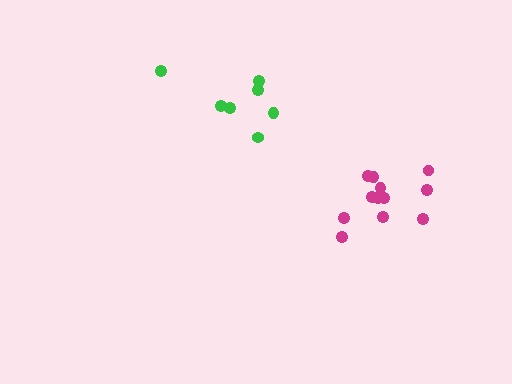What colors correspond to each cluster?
The clusters are colored: green, magenta.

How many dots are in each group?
Group 1: 7 dots, Group 2: 12 dots (19 total).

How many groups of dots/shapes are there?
There are 2 groups.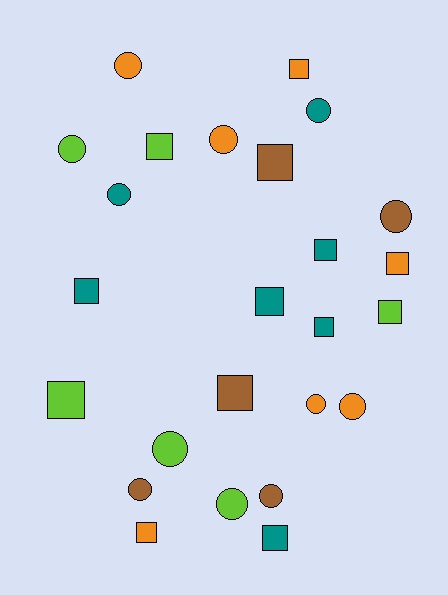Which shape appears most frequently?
Square, with 13 objects.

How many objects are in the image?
There are 25 objects.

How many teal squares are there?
There are 5 teal squares.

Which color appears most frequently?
Orange, with 7 objects.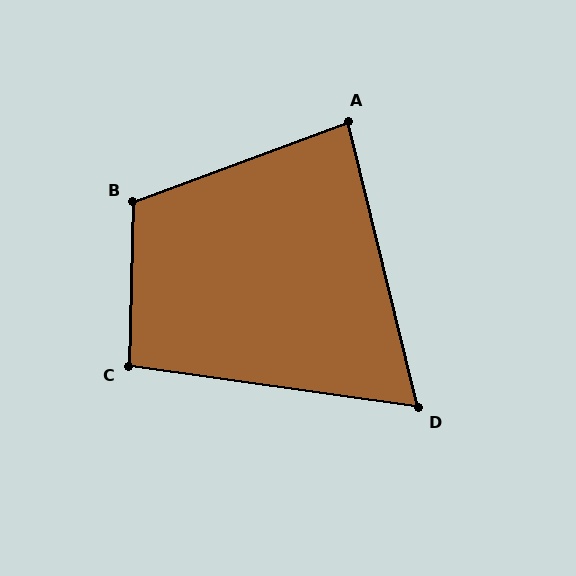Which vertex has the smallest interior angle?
D, at approximately 68 degrees.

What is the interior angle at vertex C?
Approximately 97 degrees (obtuse).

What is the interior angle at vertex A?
Approximately 83 degrees (acute).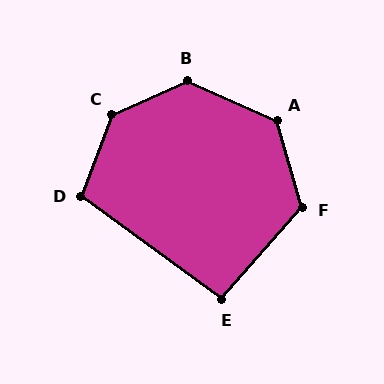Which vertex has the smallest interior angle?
E, at approximately 95 degrees.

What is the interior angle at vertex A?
Approximately 130 degrees (obtuse).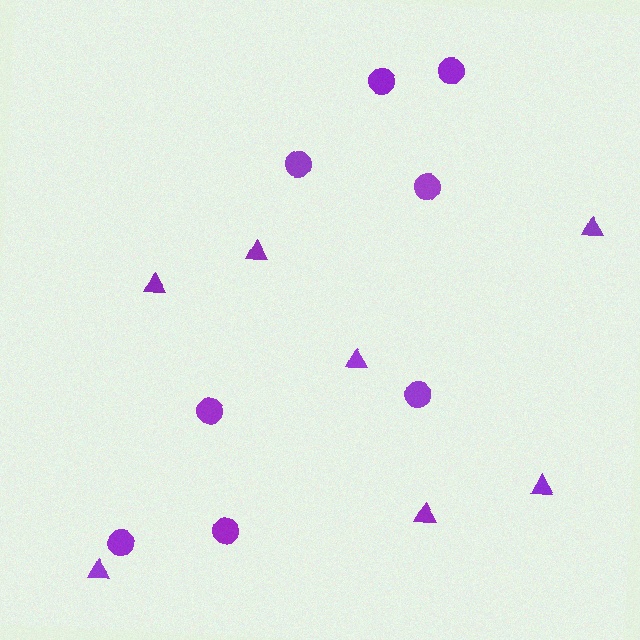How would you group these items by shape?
There are 2 groups: one group of circles (8) and one group of triangles (7).